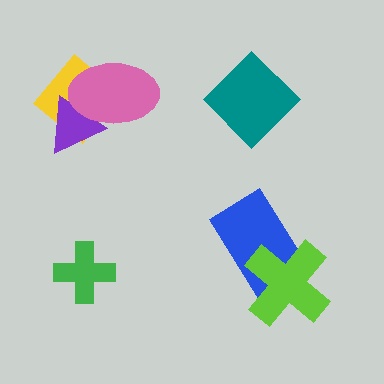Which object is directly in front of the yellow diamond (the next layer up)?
The purple triangle is directly in front of the yellow diamond.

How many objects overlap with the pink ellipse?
2 objects overlap with the pink ellipse.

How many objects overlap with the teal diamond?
0 objects overlap with the teal diamond.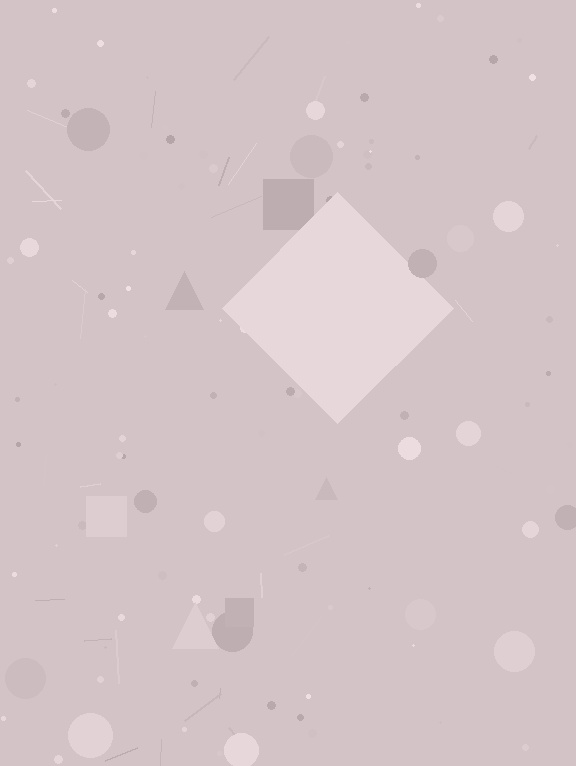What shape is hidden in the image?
A diamond is hidden in the image.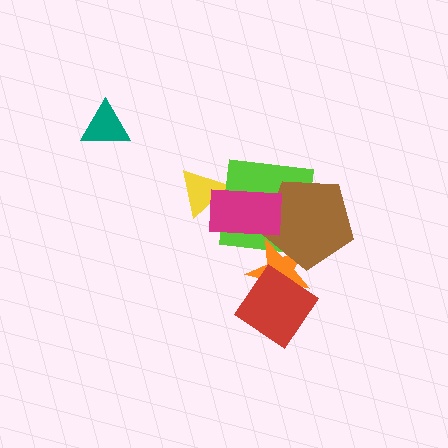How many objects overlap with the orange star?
3 objects overlap with the orange star.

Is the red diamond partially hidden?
No, no other shape covers it.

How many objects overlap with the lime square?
3 objects overlap with the lime square.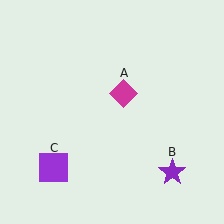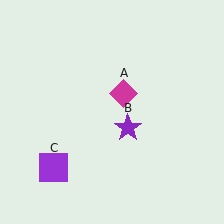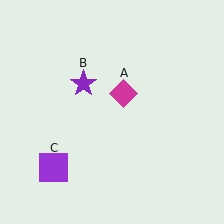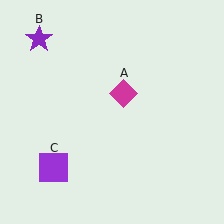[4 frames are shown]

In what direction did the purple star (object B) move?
The purple star (object B) moved up and to the left.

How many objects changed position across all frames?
1 object changed position: purple star (object B).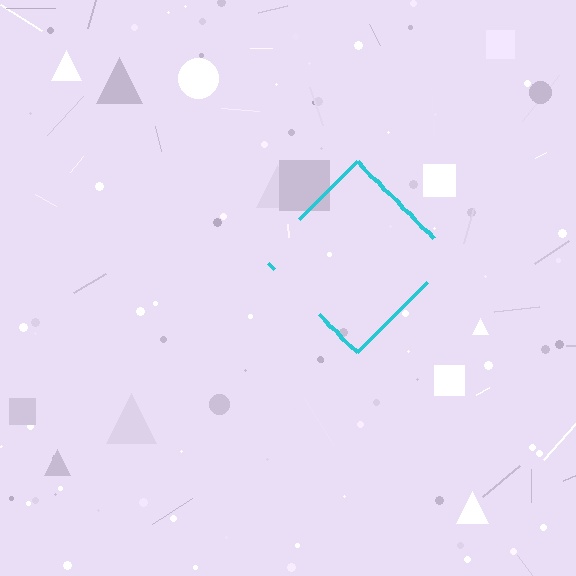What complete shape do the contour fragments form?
The contour fragments form a diamond.